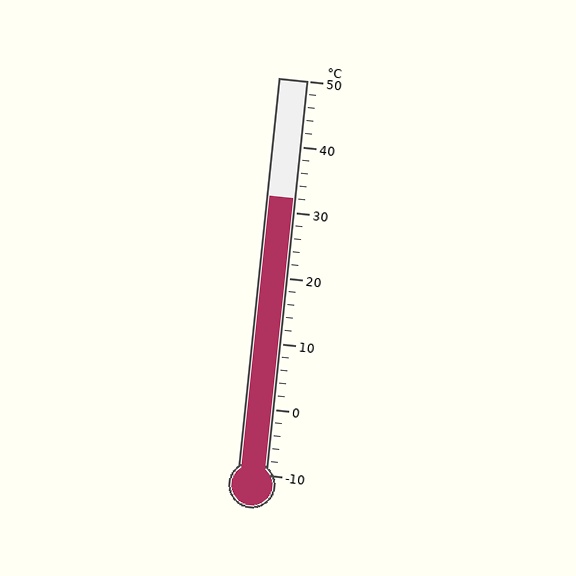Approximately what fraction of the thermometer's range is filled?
The thermometer is filled to approximately 70% of its range.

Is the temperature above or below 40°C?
The temperature is below 40°C.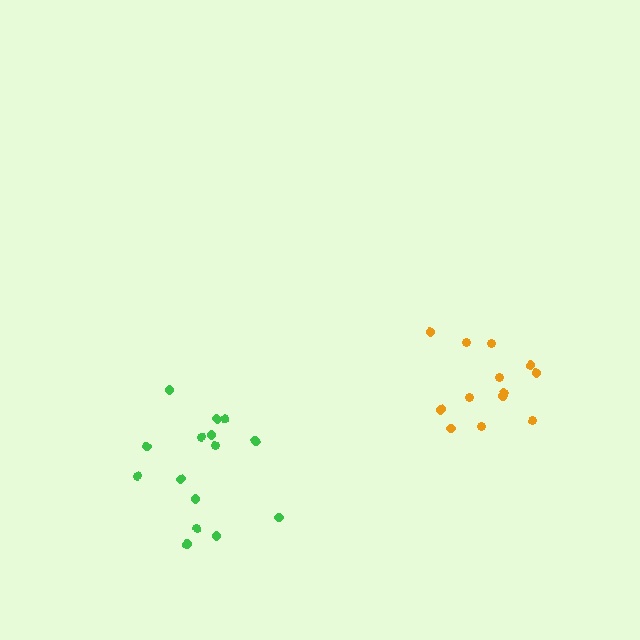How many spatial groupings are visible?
There are 2 spatial groupings.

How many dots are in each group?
Group 1: 15 dots, Group 2: 13 dots (28 total).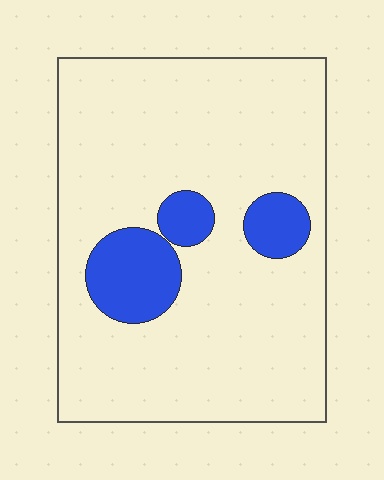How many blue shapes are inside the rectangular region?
3.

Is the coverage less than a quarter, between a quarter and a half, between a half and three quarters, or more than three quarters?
Less than a quarter.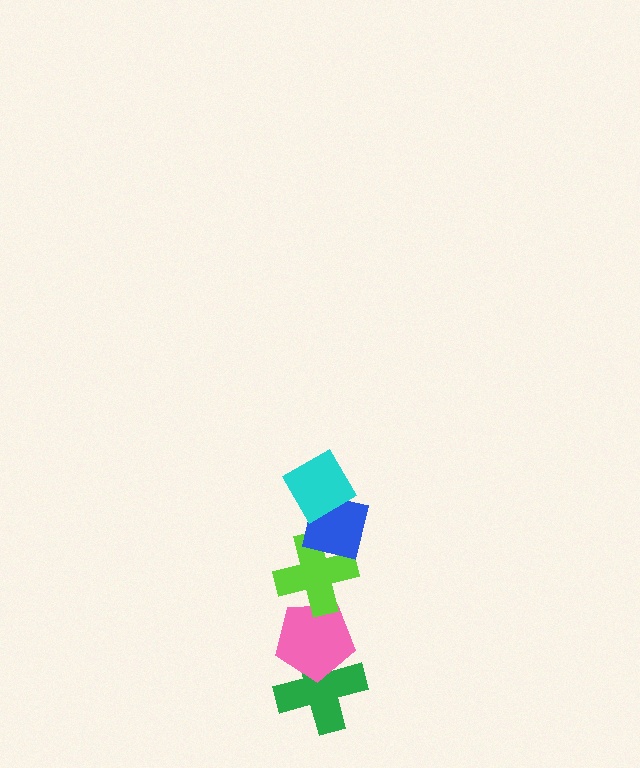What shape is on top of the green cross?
The pink pentagon is on top of the green cross.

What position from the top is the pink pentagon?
The pink pentagon is 4th from the top.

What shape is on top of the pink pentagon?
The lime cross is on top of the pink pentagon.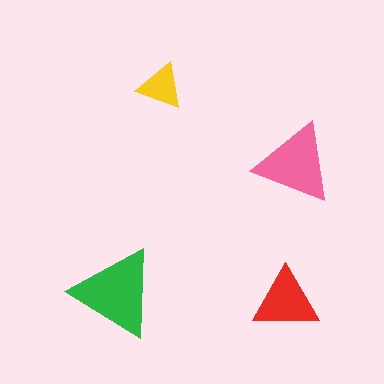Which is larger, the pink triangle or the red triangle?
The pink one.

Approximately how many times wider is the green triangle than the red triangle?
About 1.5 times wider.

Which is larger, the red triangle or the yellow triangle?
The red one.